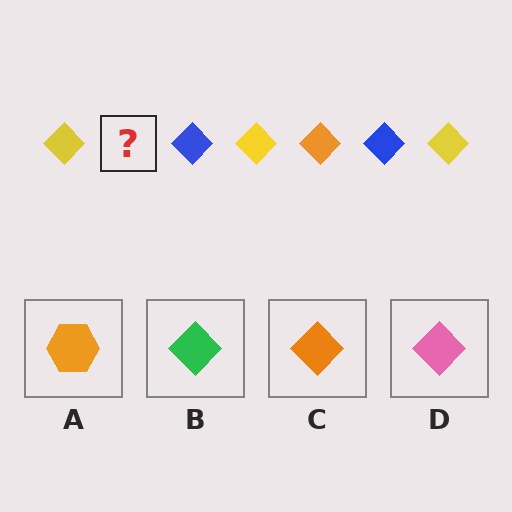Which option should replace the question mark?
Option C.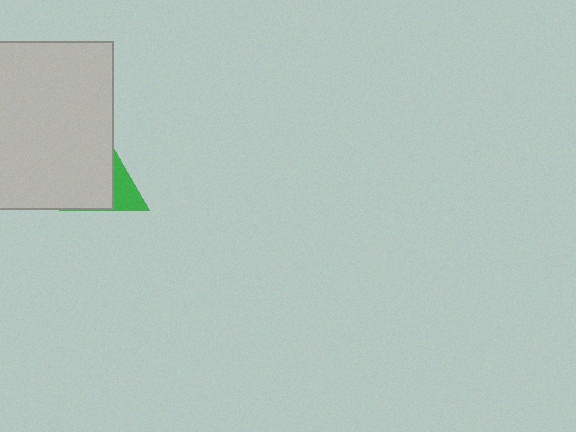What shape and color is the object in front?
The object in front is a light gray rectangle.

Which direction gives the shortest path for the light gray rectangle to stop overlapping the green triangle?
Moving left gives the shortest separation.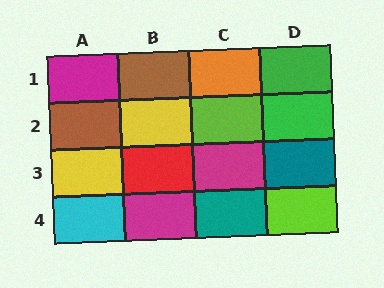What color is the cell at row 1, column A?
Magenta.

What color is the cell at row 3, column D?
Teal.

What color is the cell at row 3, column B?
Red.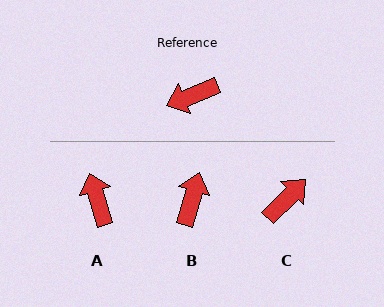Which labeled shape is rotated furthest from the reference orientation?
C, about 157 degrees away.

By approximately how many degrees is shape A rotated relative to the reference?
Approximately 95 degrees clockwise.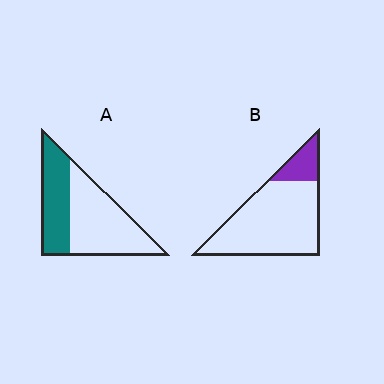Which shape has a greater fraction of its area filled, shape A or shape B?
Shape A.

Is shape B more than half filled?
No.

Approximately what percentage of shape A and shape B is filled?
A is approximately 40% and B is approximately 15%.